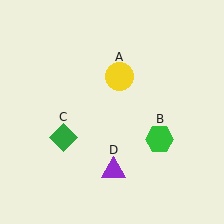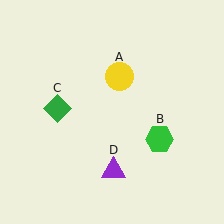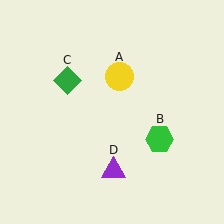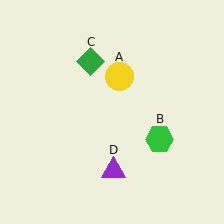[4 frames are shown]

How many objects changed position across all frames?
1 object changed position: green diamond (object C).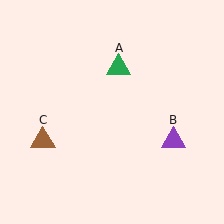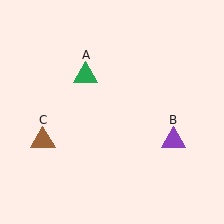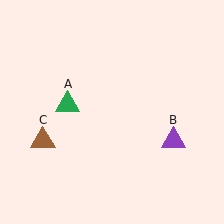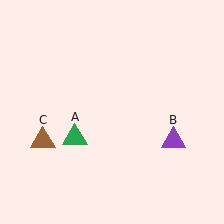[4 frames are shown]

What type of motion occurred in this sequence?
The green triangle (object A) rotated counterclockwise around the center of the scene.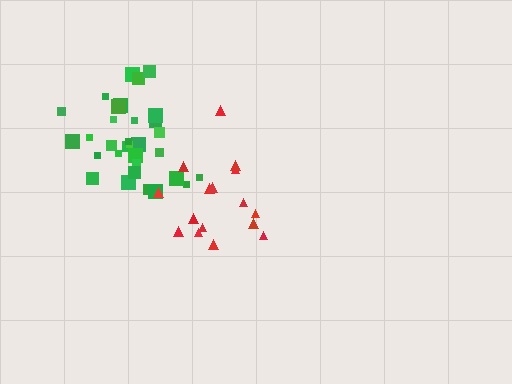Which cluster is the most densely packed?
Green.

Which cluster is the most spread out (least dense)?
Red.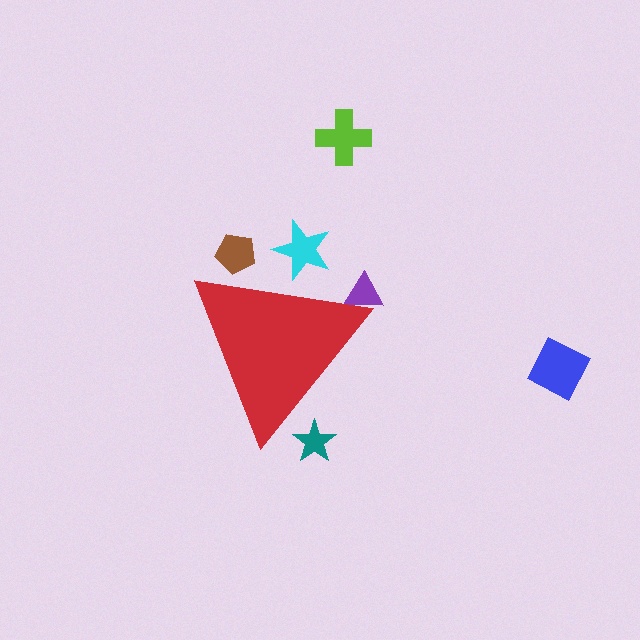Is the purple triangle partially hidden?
Yes, the purple triangle is partially hidden behind the red triangle.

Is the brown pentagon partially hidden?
Yes, the brown pentagon is partially hidden behind the red triangle.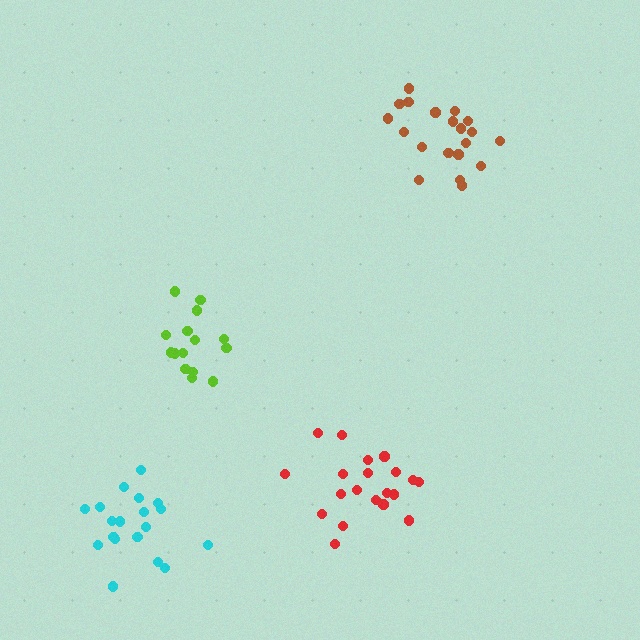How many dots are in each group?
Group 1: 20 dots, Group 2: 15 dots, Group 3: 19 dots, Group 4: 20 dots (74 total).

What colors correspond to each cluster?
The clusters are colored: red, lime, cyan, brown.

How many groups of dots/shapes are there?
There are 4 groups.